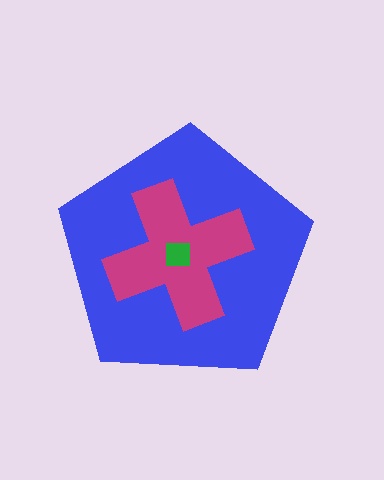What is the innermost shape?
The green square.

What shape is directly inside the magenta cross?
The green square.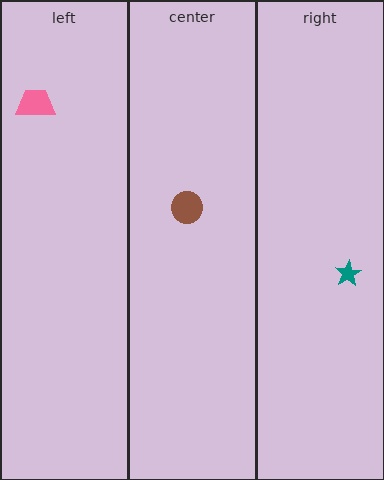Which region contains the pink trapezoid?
The left region.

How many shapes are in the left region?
1.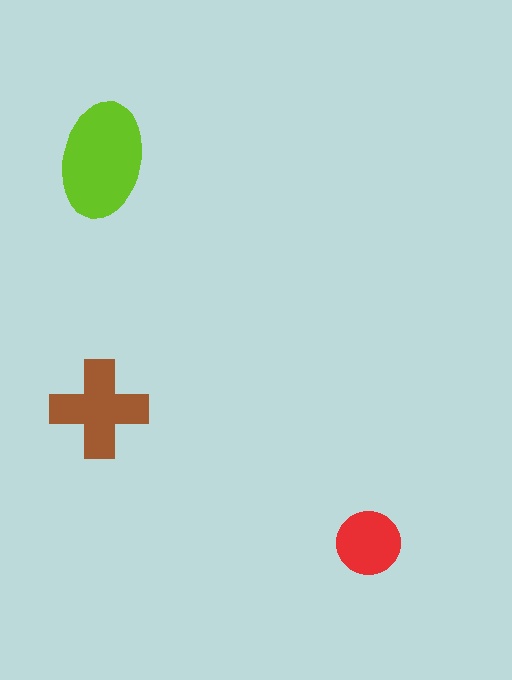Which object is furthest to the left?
The brown cross is leftmost.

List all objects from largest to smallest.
The lime ellipse, the brown cross, the red circle.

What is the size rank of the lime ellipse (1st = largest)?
1st.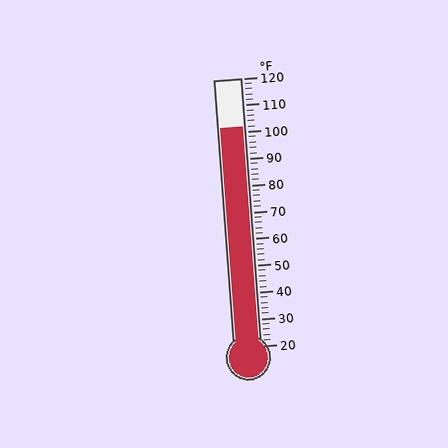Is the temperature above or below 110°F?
The temperature is below 110°F.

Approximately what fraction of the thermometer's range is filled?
The thermometer is filled to approximately 80% of its range.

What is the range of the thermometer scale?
The thermometer scale ranges from 20°F to 120°F.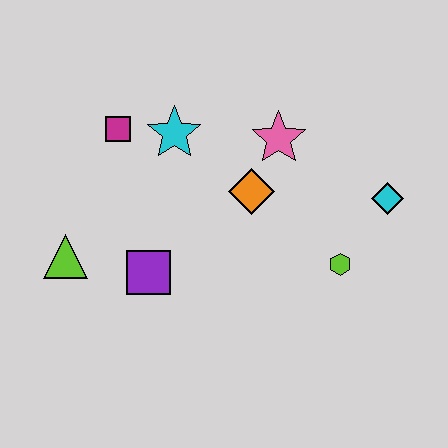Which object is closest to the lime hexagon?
The cyan diamond is closest to the lime hexagon.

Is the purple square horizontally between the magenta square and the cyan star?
Yes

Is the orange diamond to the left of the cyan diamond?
Yes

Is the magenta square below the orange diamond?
No